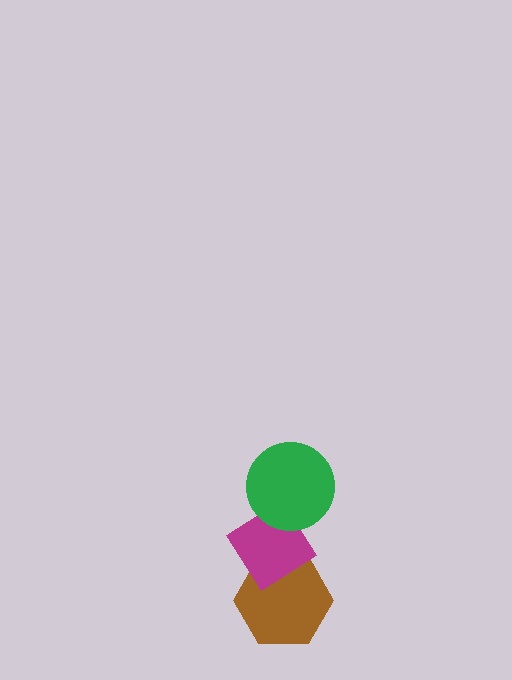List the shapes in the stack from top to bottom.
From top to bottom: the green circle, the magenta diamond, the brown hexagon.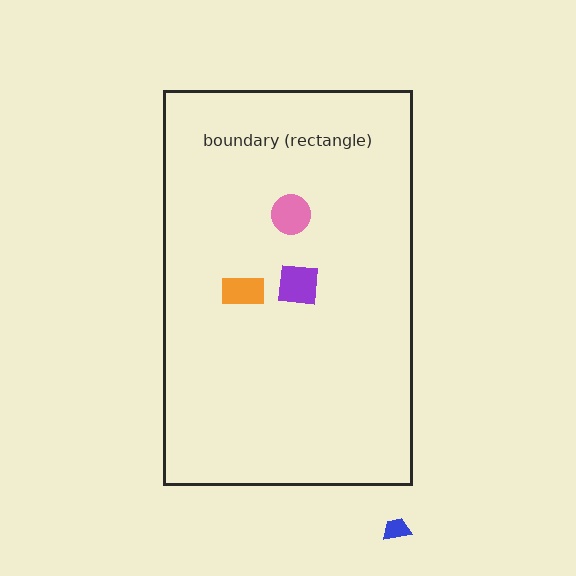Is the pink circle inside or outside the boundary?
Inside.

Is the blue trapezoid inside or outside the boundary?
Outside.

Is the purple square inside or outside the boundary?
Inside.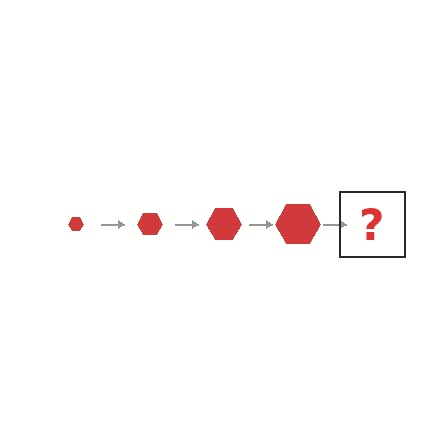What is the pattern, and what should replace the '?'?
The pattern is that the hexagon gets progressively larger each step. The '?' should be a red hexagon, larger than the previous one.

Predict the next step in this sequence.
The next step is a red hexagon, larger than the previous one.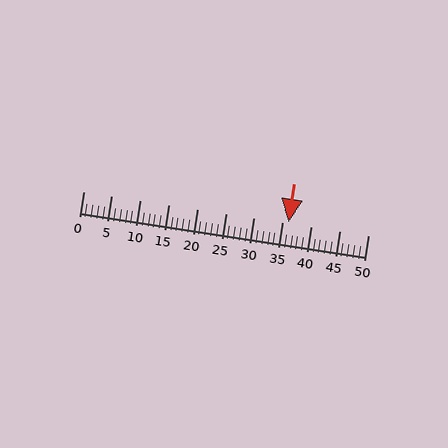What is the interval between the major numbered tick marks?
The major tick marks are spaced 5 units apart.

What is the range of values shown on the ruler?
The ruler shows values from 0 to 50.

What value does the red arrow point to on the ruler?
The red arrow points to approximately 36.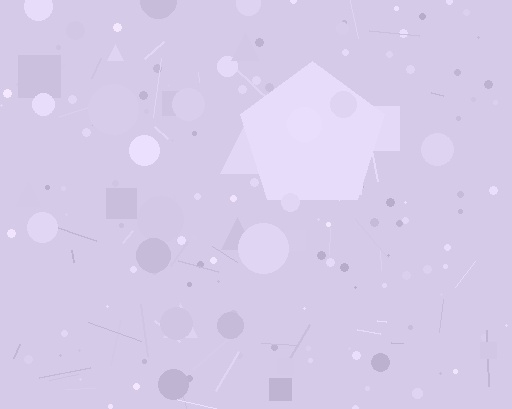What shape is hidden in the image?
A pentagon is hidden in the image.